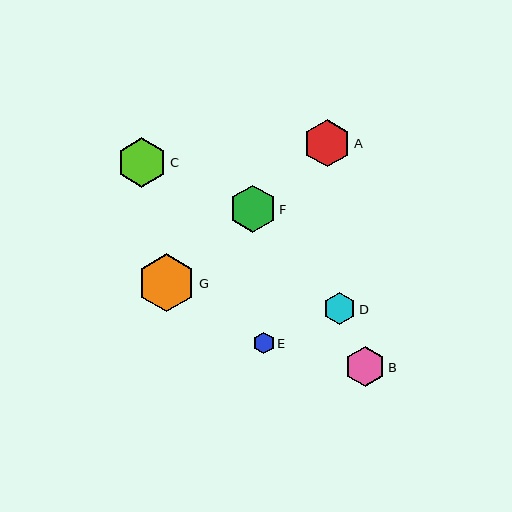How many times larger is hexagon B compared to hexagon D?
Hexagon B is approximately 1.2 times the size of hexagon D.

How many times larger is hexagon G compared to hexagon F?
Hexagon G is approximately 1.2 times the size of hexagon F.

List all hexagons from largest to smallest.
From largest to smallest: G, C, A, F, B, D, E.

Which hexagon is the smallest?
Hexagon E is the smallest with a size of approximately 21 pixels.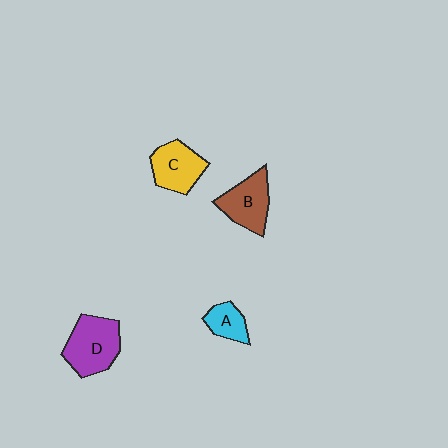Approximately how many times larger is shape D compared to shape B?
Approximately 1.2 times.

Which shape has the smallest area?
Shape A (cyan).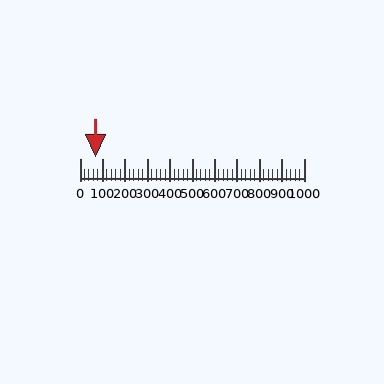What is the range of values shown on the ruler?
The ruler shows values from 0 to 1000.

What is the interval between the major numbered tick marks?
The major tick marks are spaced 100 units apart.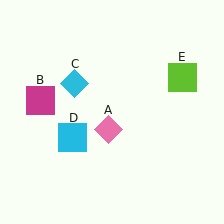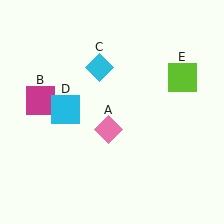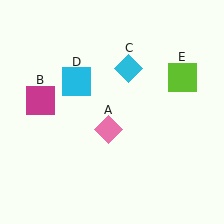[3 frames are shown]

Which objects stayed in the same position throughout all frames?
Pink diamond (object A) and magenta square (object B) and lime square (object E) remained stationary.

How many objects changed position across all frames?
2 objects changed position: cyan diamond (object C), cyan square (object D).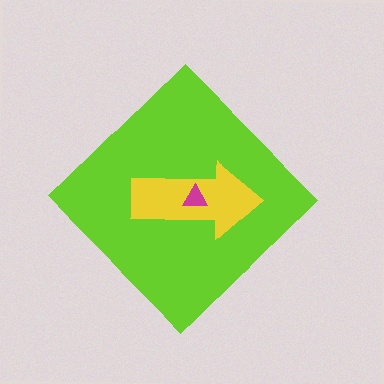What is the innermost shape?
The magenta triangle.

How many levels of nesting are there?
3.